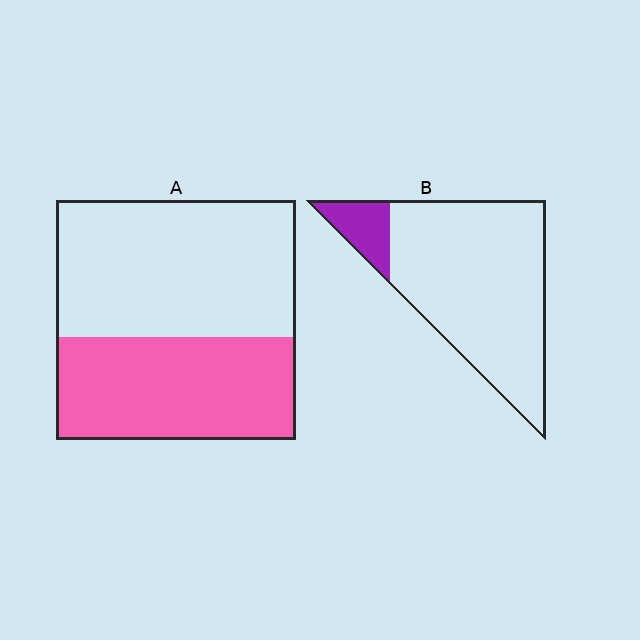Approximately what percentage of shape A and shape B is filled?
A is approximately 45% and B is approximately 10%.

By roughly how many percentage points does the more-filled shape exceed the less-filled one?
By roughly 30 percentage points (A over B).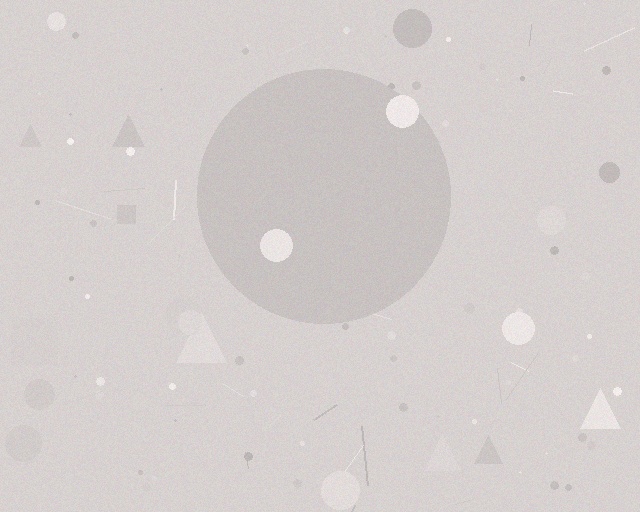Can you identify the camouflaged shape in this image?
The camouflaged shape is a circle.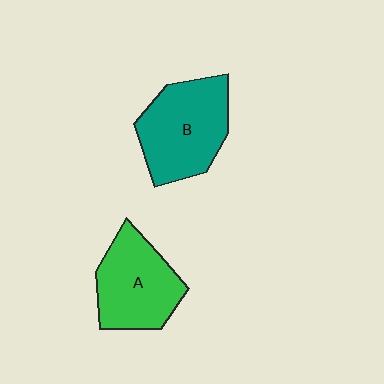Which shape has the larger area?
Shape B (teal).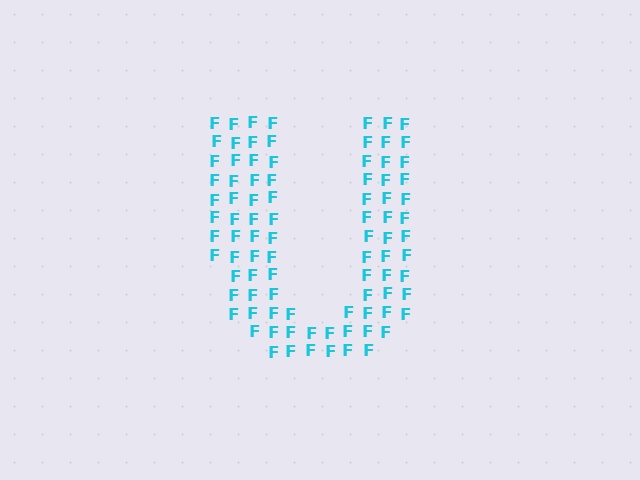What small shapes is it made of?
It is made of small letter F's.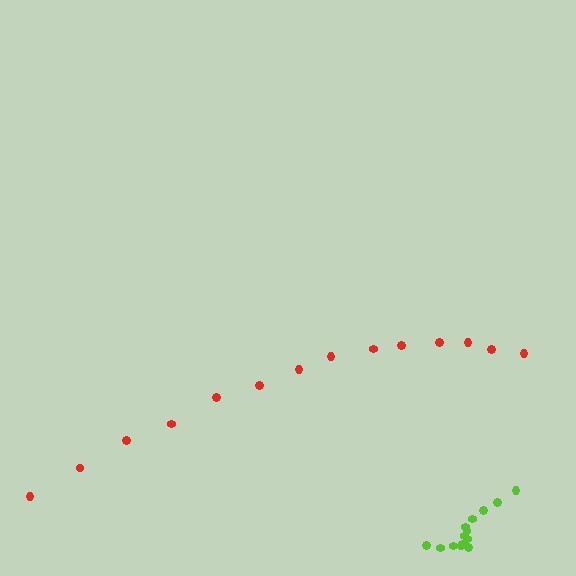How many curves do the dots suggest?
There are 2 distinct paths.